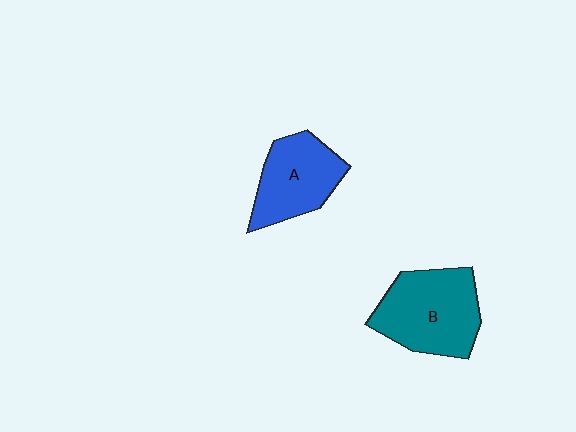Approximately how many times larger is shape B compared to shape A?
Approximately 1.3 times.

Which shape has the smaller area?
Shape A (blue).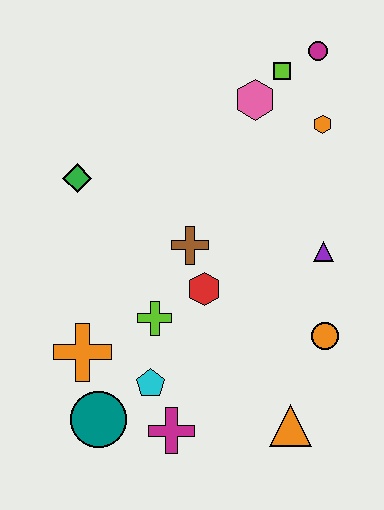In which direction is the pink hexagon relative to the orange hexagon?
The pink hexagon is to the left of the orange hexagon.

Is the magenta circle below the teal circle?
No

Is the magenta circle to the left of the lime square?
No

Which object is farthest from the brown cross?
The magenta circle is farthest from the brown cross.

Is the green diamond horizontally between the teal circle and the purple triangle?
No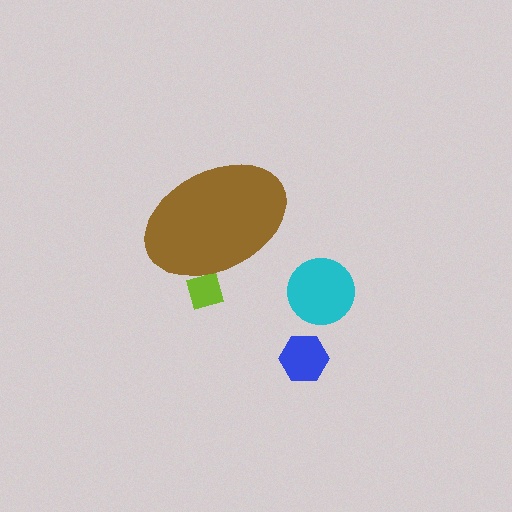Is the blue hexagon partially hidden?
No, the blue hexagon is fully visible.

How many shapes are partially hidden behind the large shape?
1 shape is partially hidden.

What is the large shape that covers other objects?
A brown ellipse.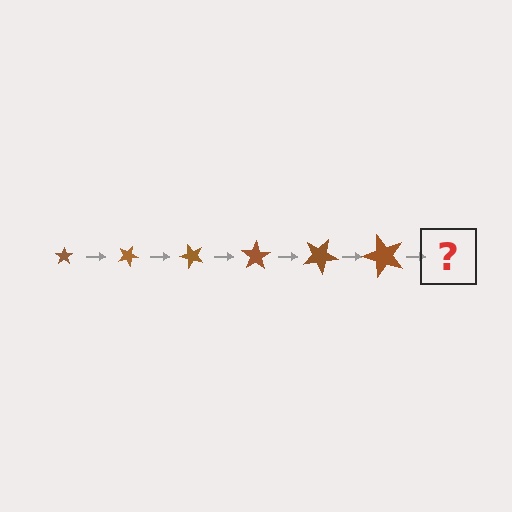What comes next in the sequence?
The next element should be a star, larger than the previous one and rotated 150 degrees from the start.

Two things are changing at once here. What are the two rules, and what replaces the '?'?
The two rules are that the star grows larger each step and it rotates 25 degrees each step. The '?' should be a star, larger than the previous one and rotated 150 degrees from the start.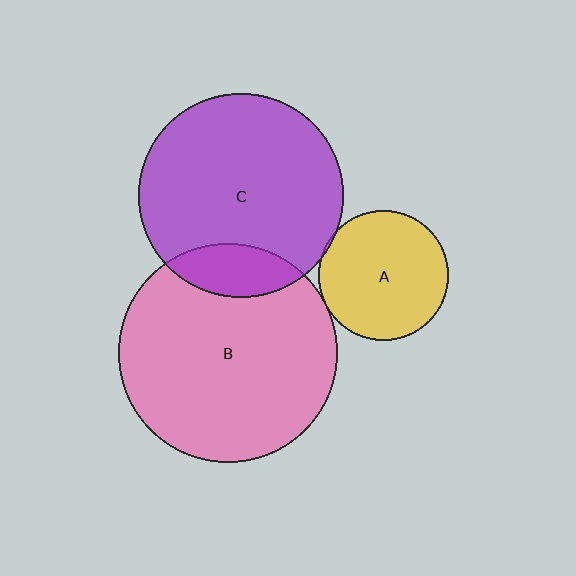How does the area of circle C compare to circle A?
Approximately 2.5 times.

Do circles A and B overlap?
Yes.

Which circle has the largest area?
Circle B (pink).